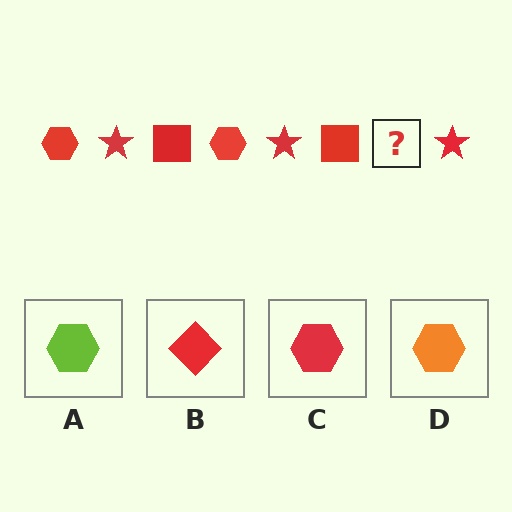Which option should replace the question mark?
Option C.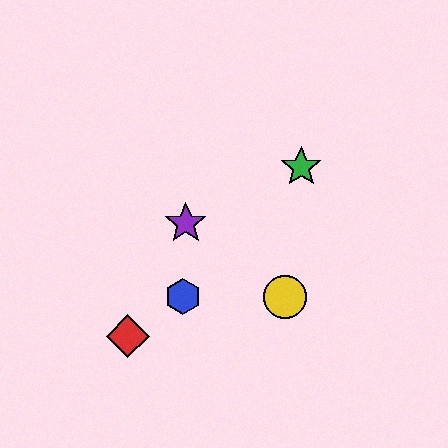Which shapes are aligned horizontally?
The blue hexagon, the yellow circle are aligned horizontally.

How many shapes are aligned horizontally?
2 shapes (the blue hexagon, the yellow circle) are aligned horizontally.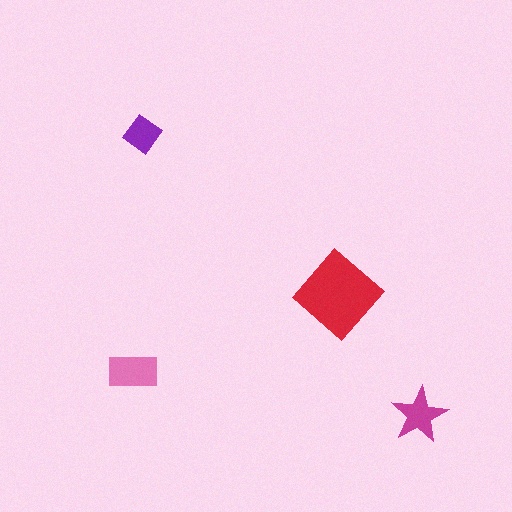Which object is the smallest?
The purple diamond.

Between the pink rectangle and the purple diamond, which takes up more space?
The pink rectangle.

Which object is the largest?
The red diamond.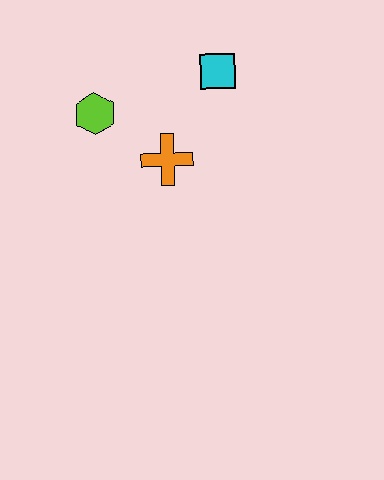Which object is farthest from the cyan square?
The lime hexagon is farthest from the cyan square.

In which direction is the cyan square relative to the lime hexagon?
The cyan square is to the right of the lime hexagon.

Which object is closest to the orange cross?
The lime hexagon is closest to the orange cross.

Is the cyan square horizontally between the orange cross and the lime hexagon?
No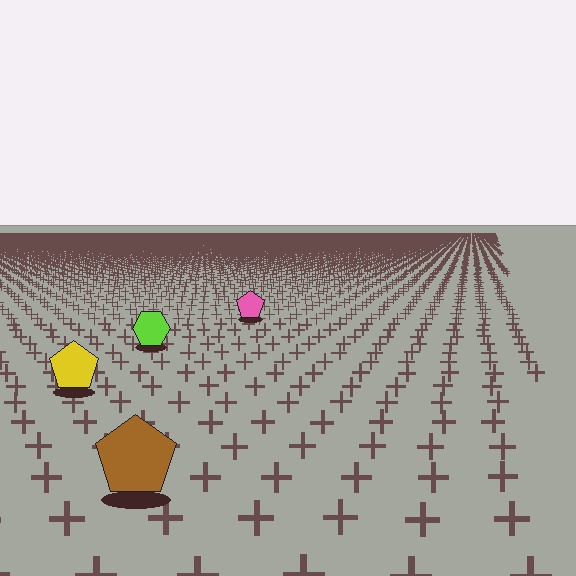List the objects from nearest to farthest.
From nearest to farthest: the brown pentagon, the yellow pentagon, the lime hexagon, the pink pentagon.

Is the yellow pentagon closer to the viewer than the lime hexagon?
Yes. The yellow pentagon is closer — you can tell from the texture gradient: the ground texture is coarser near it.